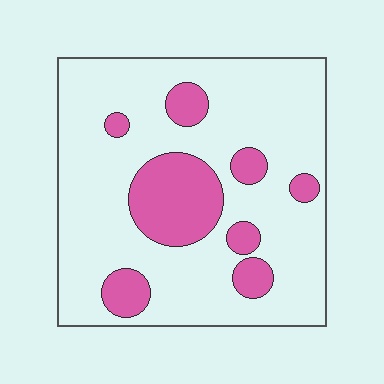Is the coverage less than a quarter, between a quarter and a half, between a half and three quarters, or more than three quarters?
Less than a quarter.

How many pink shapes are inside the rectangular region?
8.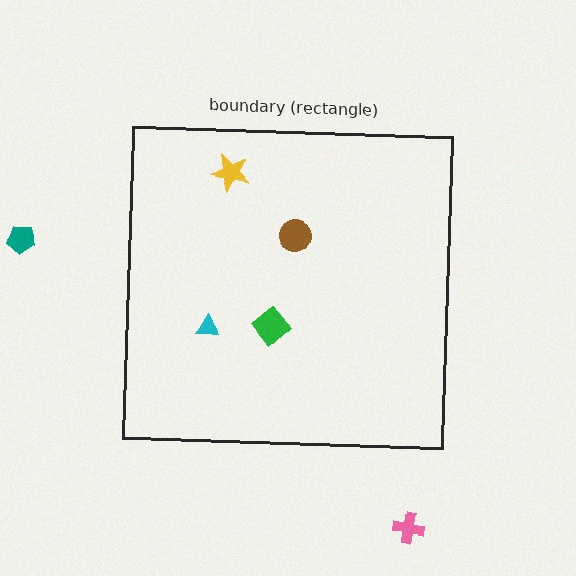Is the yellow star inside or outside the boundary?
Inside.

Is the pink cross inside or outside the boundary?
Outside.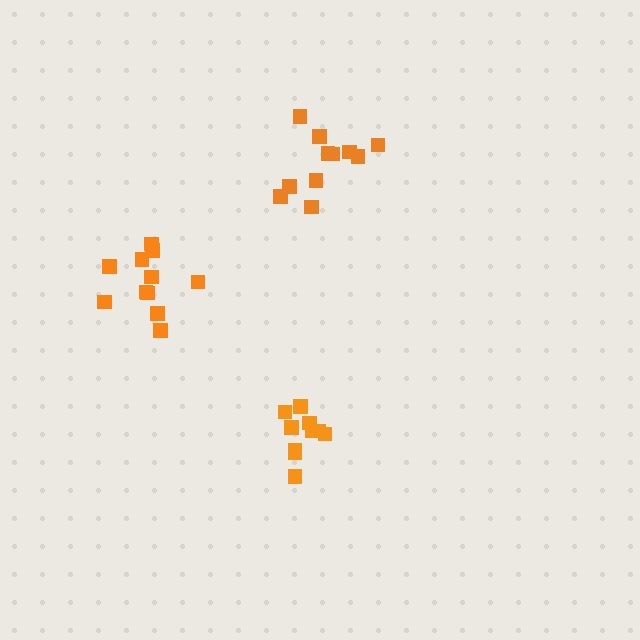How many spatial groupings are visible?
There are 3 spatial groupings.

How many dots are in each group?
Group 1: 11 dots, Group 2: 10 dots, Group 3: 11 dots (32 total).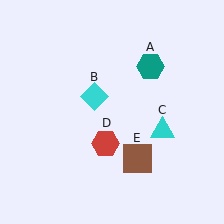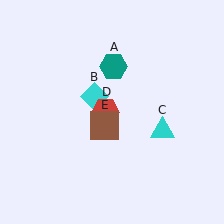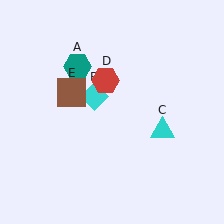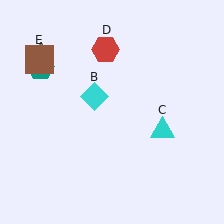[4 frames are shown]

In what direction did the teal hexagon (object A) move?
The teal hexagon (object A) moved left.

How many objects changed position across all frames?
3 objects changed position: teal hexagon (object A), red hexagon (object D), brown square (object E).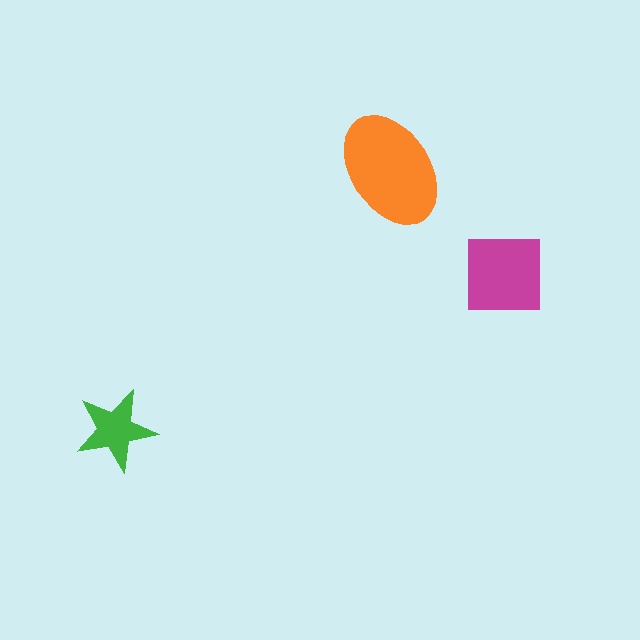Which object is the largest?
The orange ellipse.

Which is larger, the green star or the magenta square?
The magenta square.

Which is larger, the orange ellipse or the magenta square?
The orange ellipse.